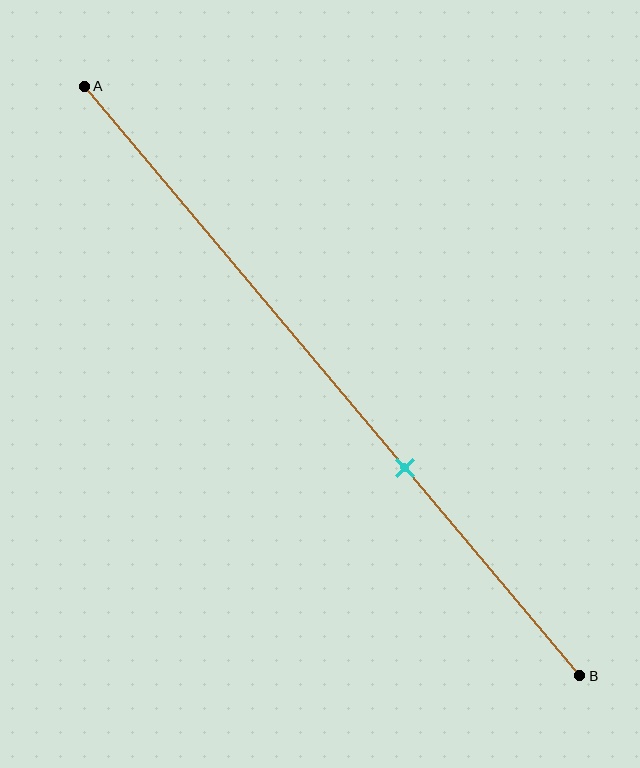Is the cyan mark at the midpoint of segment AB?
No, the mark is at about 65% from A, not at the 50% midpoint.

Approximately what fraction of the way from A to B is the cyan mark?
The cyan mark is approximately 65% of the way from A to B.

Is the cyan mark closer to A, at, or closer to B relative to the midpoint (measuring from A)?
The cyan mark is closer to point B than the midpoint of segment AB.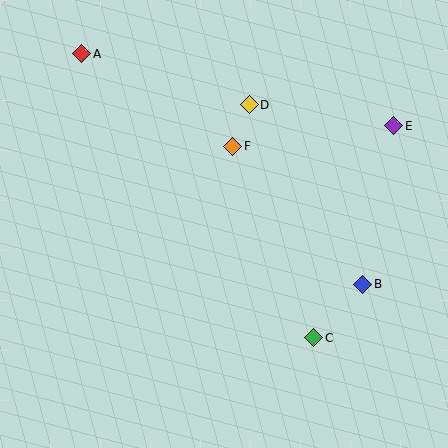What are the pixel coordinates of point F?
Point F is at (233, 146).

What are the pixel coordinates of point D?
Point D is at (249, 105).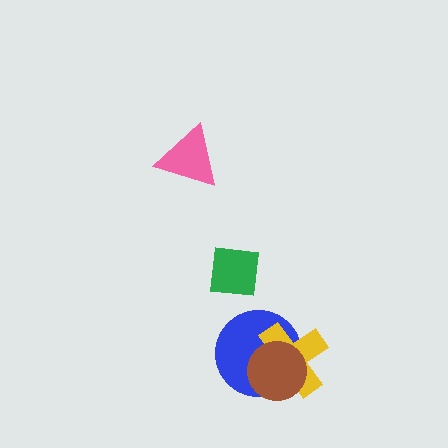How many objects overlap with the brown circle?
2 objects overlap with the brown circle.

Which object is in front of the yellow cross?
The brown circle is in front of the yellow cross.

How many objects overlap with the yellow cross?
2 objects overlap with the yellow cross.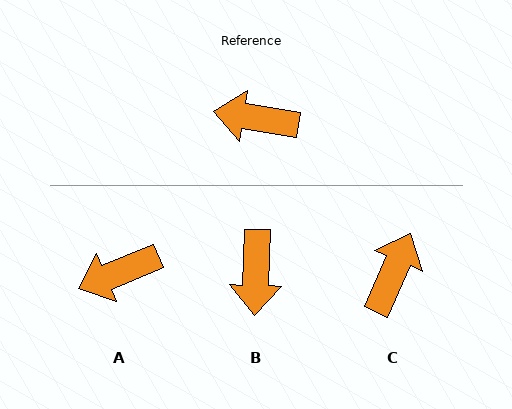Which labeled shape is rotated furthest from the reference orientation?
C, about 104 degrees away.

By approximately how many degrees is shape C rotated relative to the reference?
Approximately 104 degrees clockwise.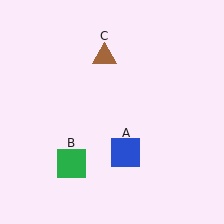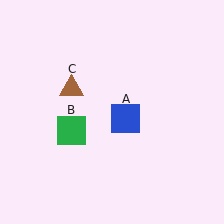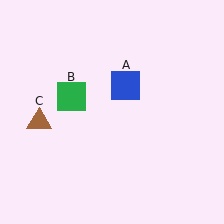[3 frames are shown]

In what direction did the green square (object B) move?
The green square (object B) moved up.